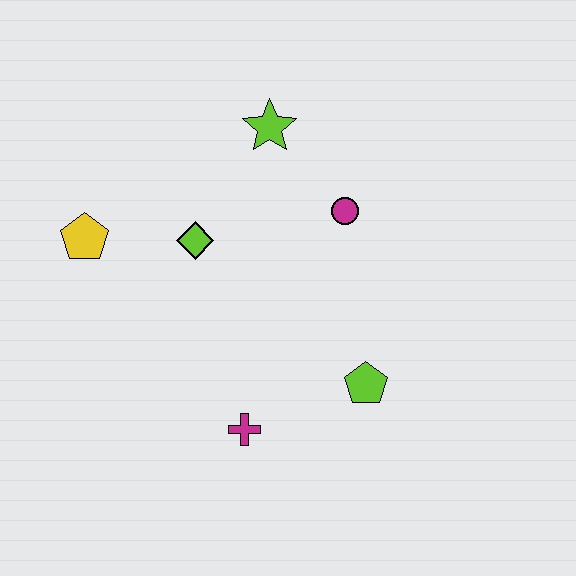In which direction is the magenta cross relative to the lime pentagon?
The magenta cross is to the left of the lime pentagon.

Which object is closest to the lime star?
The magenta circle is closest to the lime star.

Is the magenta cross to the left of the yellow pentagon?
No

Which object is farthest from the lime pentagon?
The yellow pentagon is farthest from the lime pentagon.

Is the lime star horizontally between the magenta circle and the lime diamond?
Yes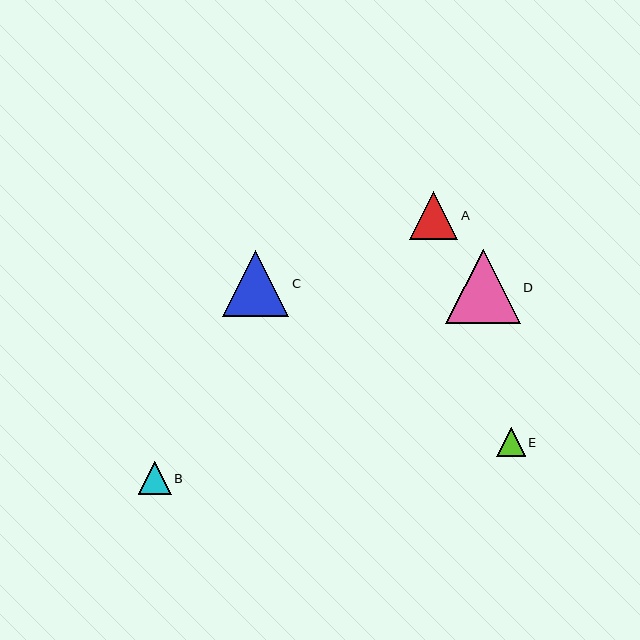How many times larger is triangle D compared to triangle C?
Triangle D is approximately 1.1 times the size of triangle C.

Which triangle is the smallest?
Triangle E is the smallest with a size of approximately 28 pixels.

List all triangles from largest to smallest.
From largest to smallest: D, C, A, B, E.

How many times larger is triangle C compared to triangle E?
Triangle C is approximately 2.3 times the size of triangle E.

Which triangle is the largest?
Triangle D is the largest with a size of approximately 74 pixels.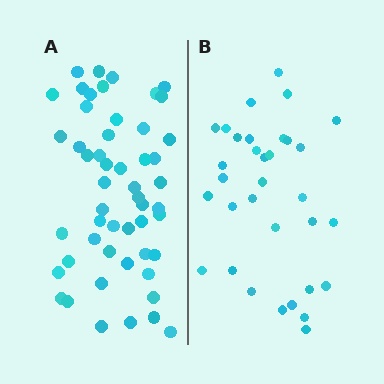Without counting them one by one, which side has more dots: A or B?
Region A (the left region) has more dots.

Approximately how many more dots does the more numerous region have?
Region A has approximately 20 more dots than region B.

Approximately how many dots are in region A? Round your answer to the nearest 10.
About 50 dots. (The exact count is 52, which rounds to 50.)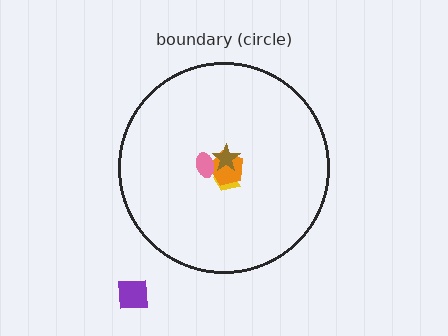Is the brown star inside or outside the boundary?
Inside.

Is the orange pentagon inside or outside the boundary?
Inside.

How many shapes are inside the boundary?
4 inside, 1 outside.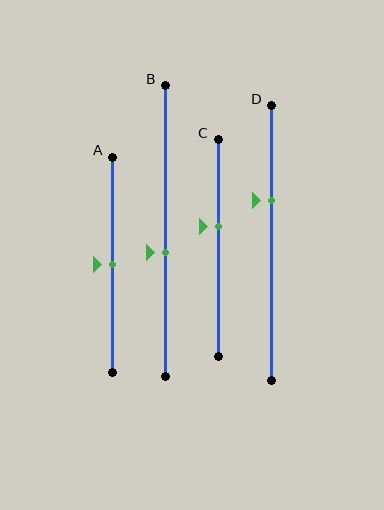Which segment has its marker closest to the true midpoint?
Segment A has its marker closest to the true midpoint.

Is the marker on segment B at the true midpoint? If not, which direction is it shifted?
No, the marker on segment B is shifted downward by about 7% of the segment length.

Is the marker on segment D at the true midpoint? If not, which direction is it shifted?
No, the marker on segment D is shifted upward by about 16% of the segment length.